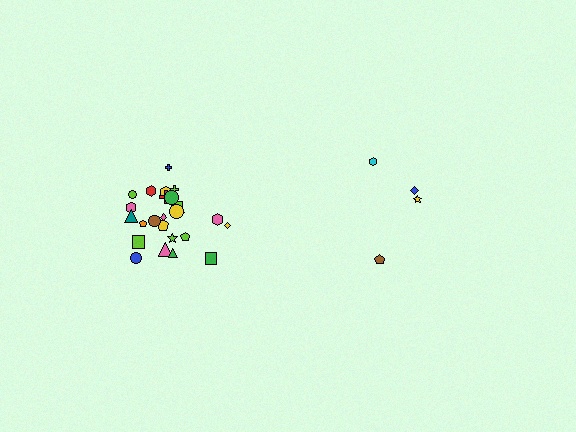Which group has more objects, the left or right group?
The left group.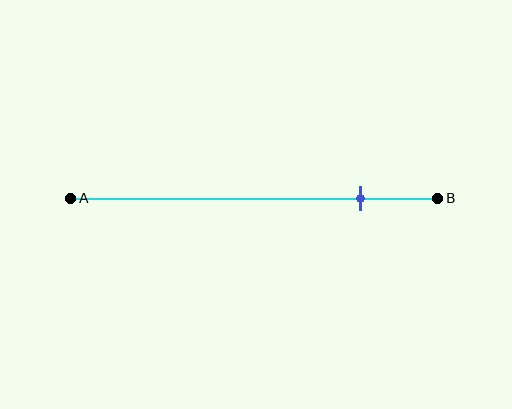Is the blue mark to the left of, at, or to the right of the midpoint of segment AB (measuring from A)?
The blue mark is to the right of the midpoint of segment AB.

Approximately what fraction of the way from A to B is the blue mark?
The blue mark is approximately 80% of the way from A to B.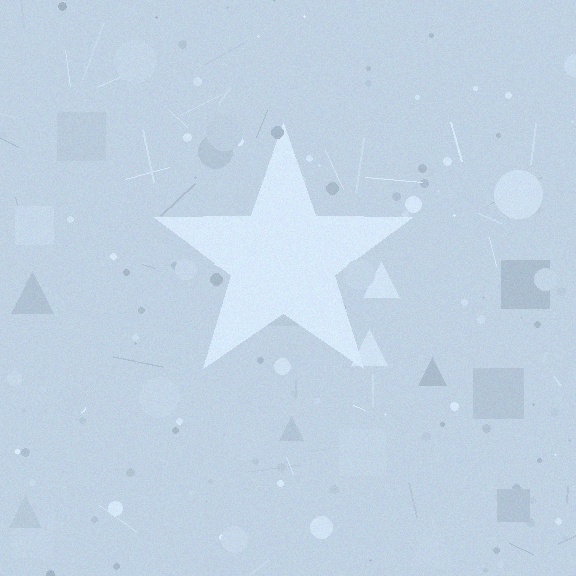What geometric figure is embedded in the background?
A star is embedded in the background.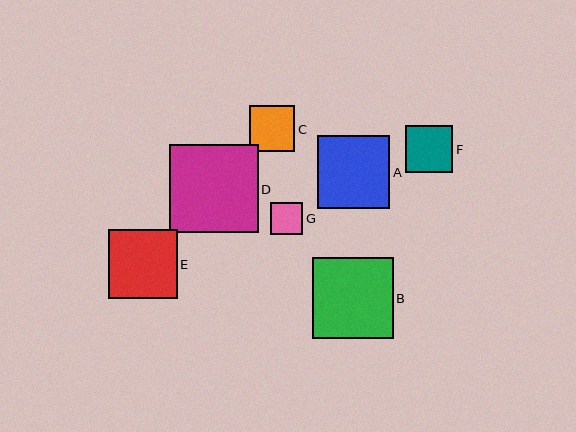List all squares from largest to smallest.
From largest to smallest: D, B, A, E, F, C, G.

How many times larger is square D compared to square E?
Square D is approximately 1.3 times the size of square E.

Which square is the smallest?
Square G is the smallest with a size of approximately 32 pixels.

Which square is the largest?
Square D is the largest with a size of approximately 88 pixels.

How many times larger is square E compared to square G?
Square E is approximately 2.2 times the size of square G.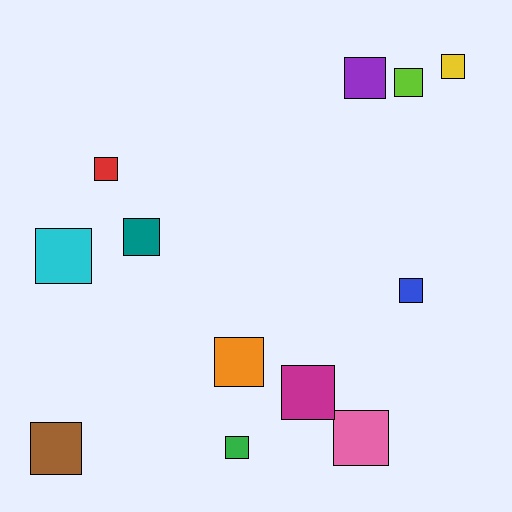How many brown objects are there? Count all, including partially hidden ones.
There is 1 brown object.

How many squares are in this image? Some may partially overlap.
There are 12 squares.